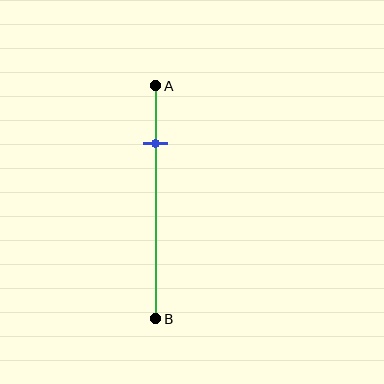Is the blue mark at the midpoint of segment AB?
No, the mark is at about 25% from A, not at the 50% midpoint.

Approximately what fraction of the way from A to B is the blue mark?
The blue mark is approximately 25% of the way from A to B.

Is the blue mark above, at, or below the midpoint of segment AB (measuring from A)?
The blue mark is above the midpoint of segment AB.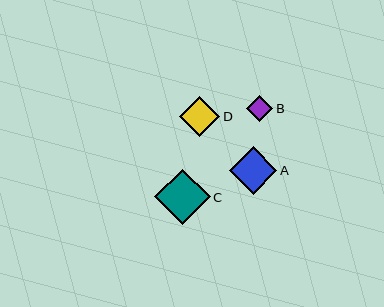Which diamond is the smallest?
Diamond B is the smallest with a size of approximately 26 pixels.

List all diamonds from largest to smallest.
From largest to smallest: C, A, D, B.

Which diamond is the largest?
Diamond C is the largest with a size of approximately 55 pixels.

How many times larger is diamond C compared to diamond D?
Diamond C is approximately 1.4 times the size of diamond D.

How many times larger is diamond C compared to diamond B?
Diamond C is approximately 2.2 times the size of diamond B.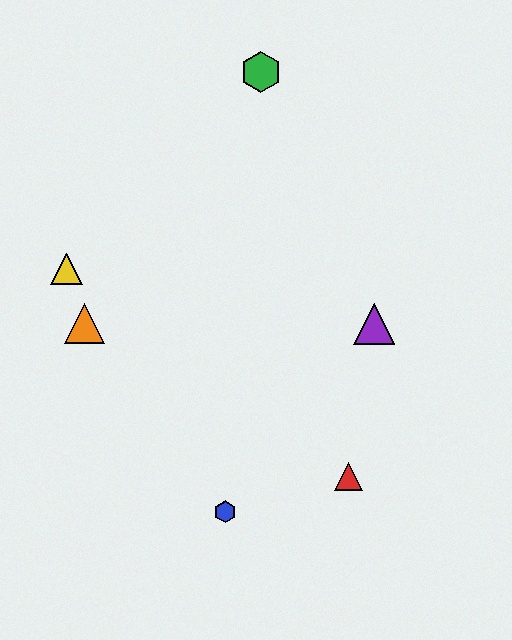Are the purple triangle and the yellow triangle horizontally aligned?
No, the purple triangle is at y≈324 and the yellow triangle is at y≈269.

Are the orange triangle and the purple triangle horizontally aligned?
Yes, both are at y≈324.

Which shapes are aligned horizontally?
The purple triangle, the orange triangle are aligned horizontally.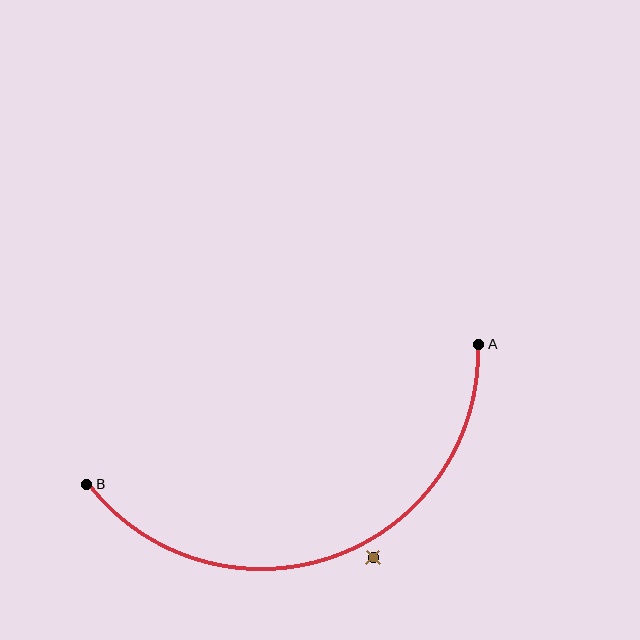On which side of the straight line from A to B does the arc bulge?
The arc bulges below the straight line connecting A and B.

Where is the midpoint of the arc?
The arc midpoint is the point on the curve farthest from the straight line joining A and B. It sits below that line.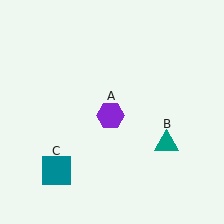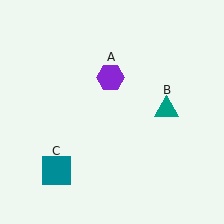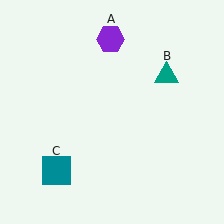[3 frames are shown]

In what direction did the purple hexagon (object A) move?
The purple hexagon (object A) moved up.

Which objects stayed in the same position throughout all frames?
Teal square (object C) remained stationary.